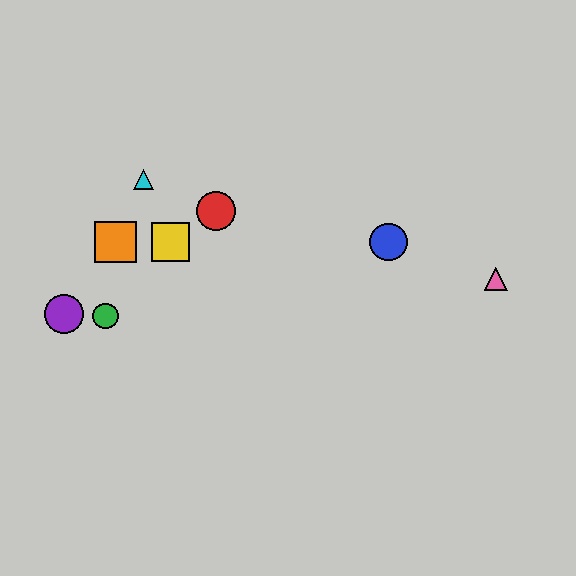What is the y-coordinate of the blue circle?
The blue circle is at y≈242.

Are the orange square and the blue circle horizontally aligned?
Yes, both are at y≈242.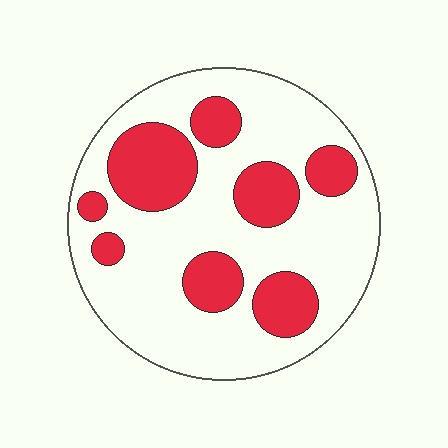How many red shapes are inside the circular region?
8.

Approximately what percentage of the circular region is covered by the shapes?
Approximately 30%.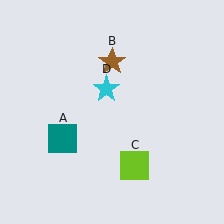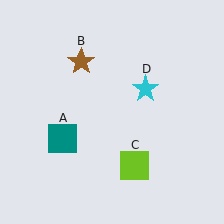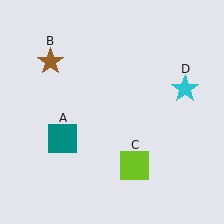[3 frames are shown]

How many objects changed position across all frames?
2 objects changed position: brown star (object B), cyan star (object D).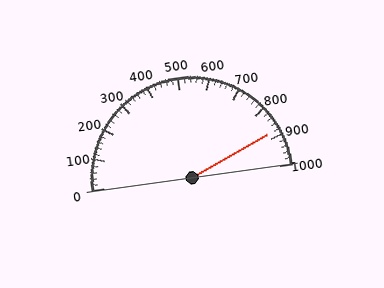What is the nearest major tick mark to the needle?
The nearest major tick mark is 900.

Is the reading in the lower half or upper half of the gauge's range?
The reading is in the upper half of the range (0 to 1000).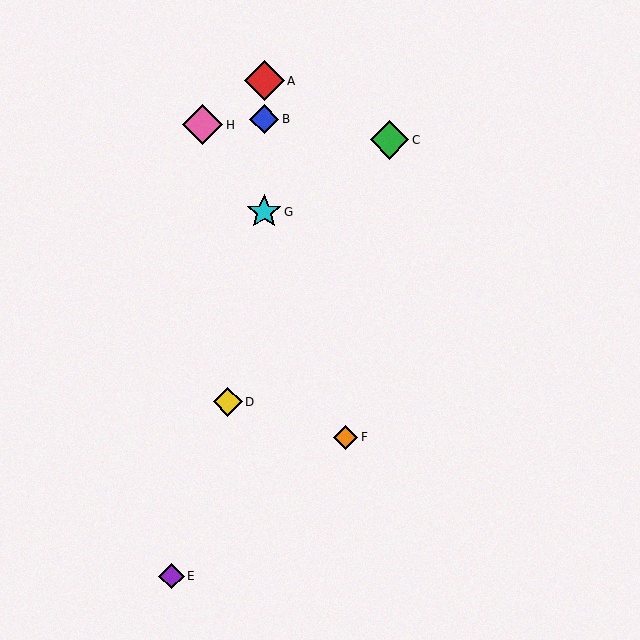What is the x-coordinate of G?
Object G is at x≈264.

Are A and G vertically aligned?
Yes, both are at x≈264.